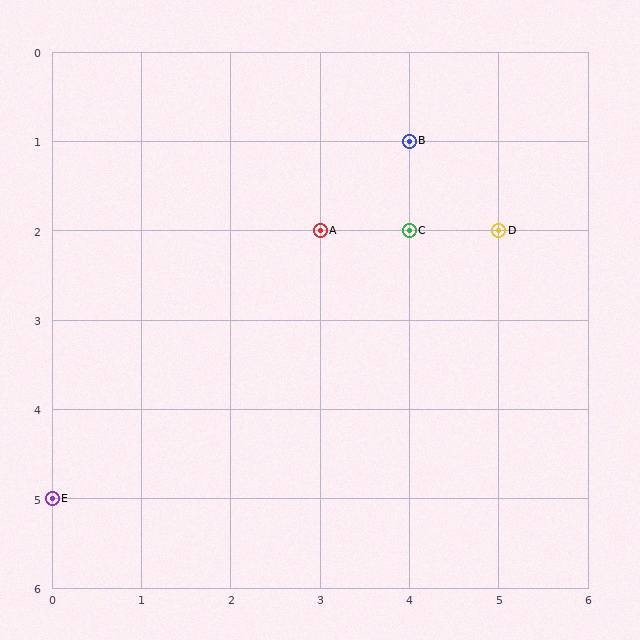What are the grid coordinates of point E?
Point E is at grid coordinates (0, 5).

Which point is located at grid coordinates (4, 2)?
Point C is at (4, 2).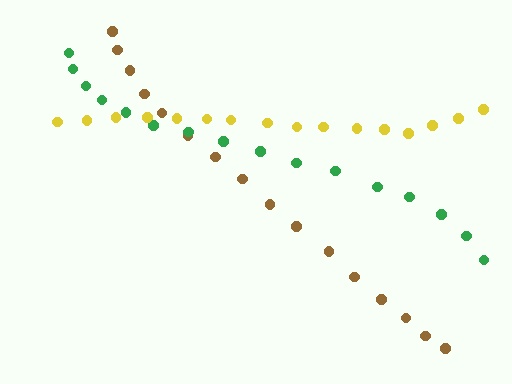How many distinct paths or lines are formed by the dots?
There are 3 distinct paths.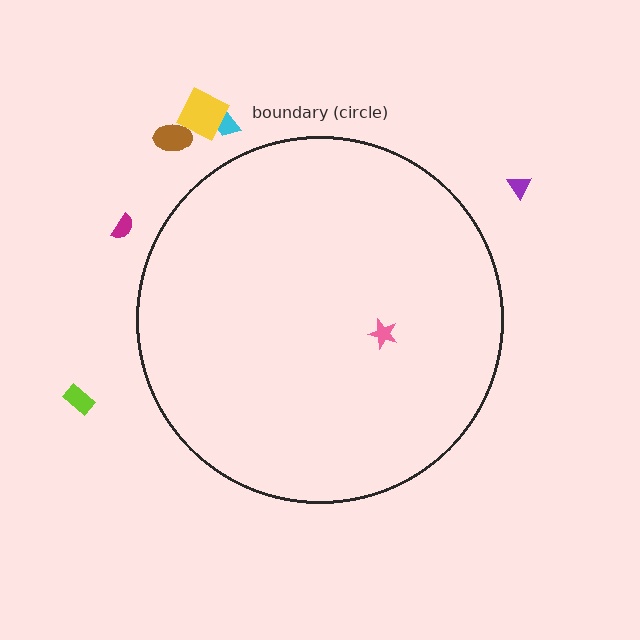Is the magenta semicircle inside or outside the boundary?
Outside.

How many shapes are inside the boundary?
1 inside, 6 outside.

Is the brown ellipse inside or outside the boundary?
Outside.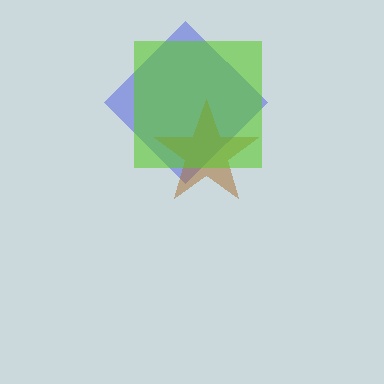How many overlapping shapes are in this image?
There are 3 overlapping shapes in the image.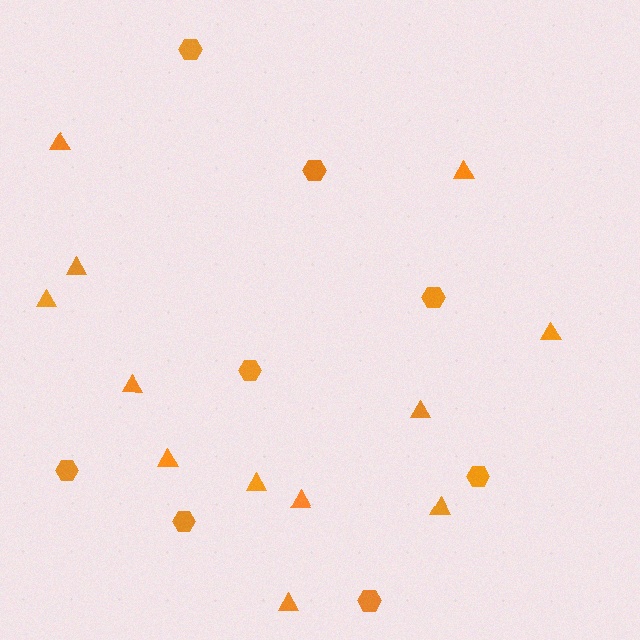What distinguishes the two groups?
There are 2 groups: one group of hexagons (8) and one group of triangles (12).